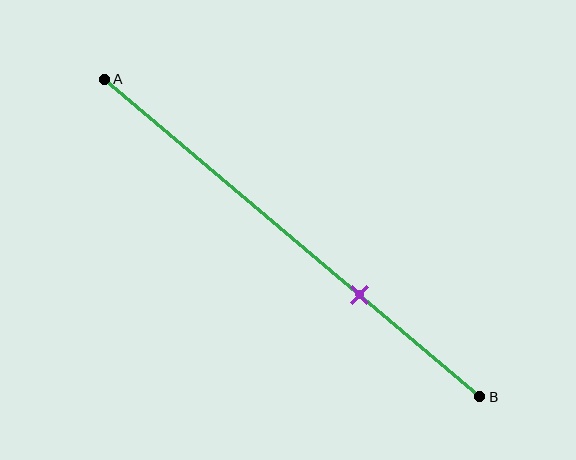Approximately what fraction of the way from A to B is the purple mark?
The purple mark is approximately 70% of the way from A to B.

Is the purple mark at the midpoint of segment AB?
No, the mark is at about 70% from A, not at the 50% midpoint.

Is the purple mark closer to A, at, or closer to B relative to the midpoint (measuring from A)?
The purple mark is closer to point B than the midpoint of segment AB.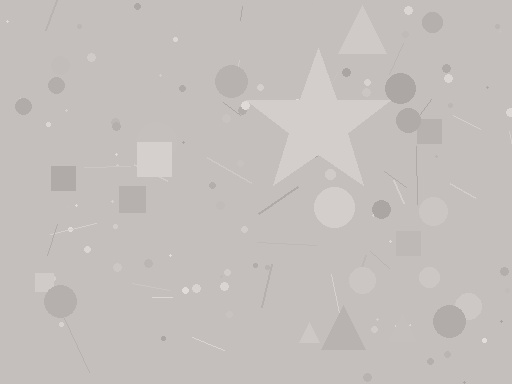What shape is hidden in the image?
A star is hidden in the image.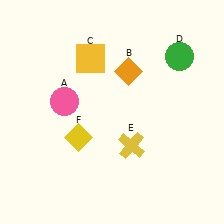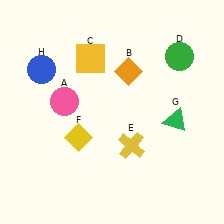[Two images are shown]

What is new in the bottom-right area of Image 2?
A green triangle (G) was added in the bottom-right area of Image 2.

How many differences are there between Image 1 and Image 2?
There are 2 differences between the two images.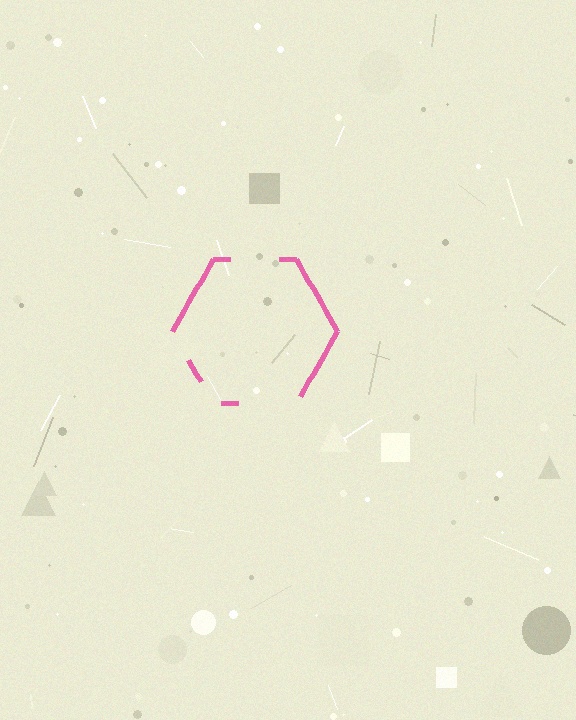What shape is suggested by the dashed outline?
The dashed outline suggests a hexagon.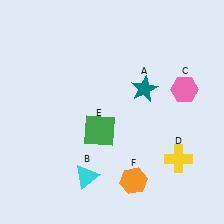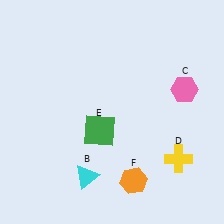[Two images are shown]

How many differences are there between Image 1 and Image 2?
There is 1 difference between the two images.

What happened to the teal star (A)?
The teal star (A) was removed in Image 2. It was in the top-right area of Image 1.